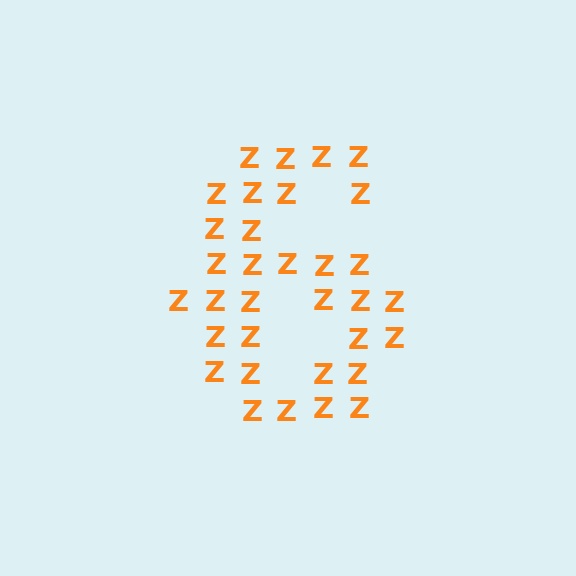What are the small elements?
The small elements are letter Z's.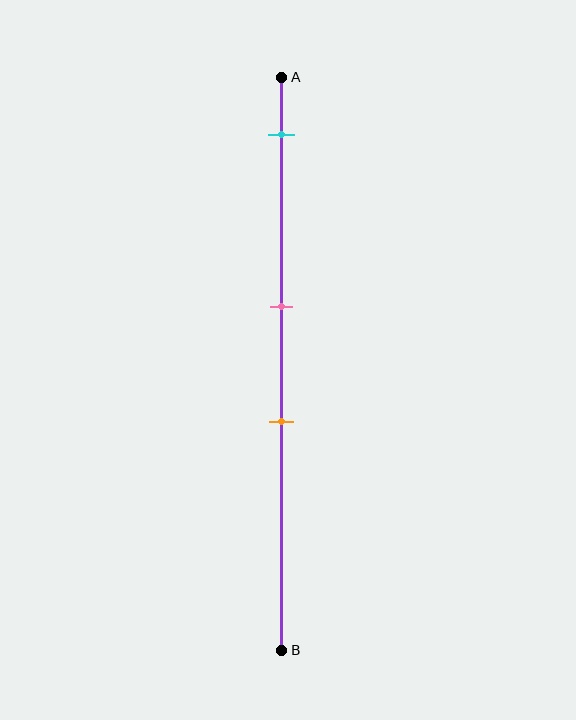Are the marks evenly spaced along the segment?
No, the marks are not evenly spaced.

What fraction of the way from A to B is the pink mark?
The pink mark is approximately 40% (0.4) of the way from A to B.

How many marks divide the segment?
There are 3 marks dividing the segment.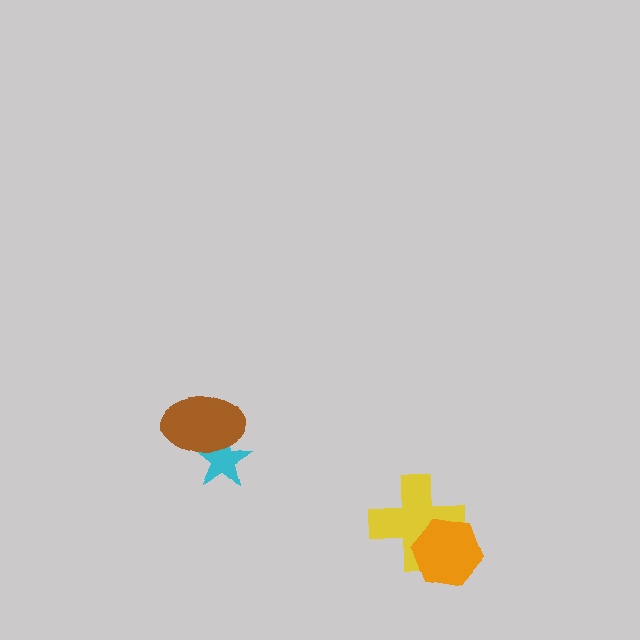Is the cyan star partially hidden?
Yes, it is partially covered by another shape.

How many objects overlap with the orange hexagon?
1 object overlaps with the orange hexagon.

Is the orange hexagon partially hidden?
No, no other shape covers it.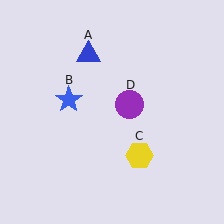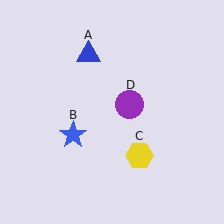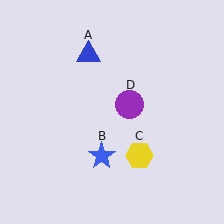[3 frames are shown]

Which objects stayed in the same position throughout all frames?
Blue triangle (object A) and yellow hexagon (object C) and purple circle (object D) remained stationary.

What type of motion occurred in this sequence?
The blue star (object B) rotated counterclockwise around the center of the scene.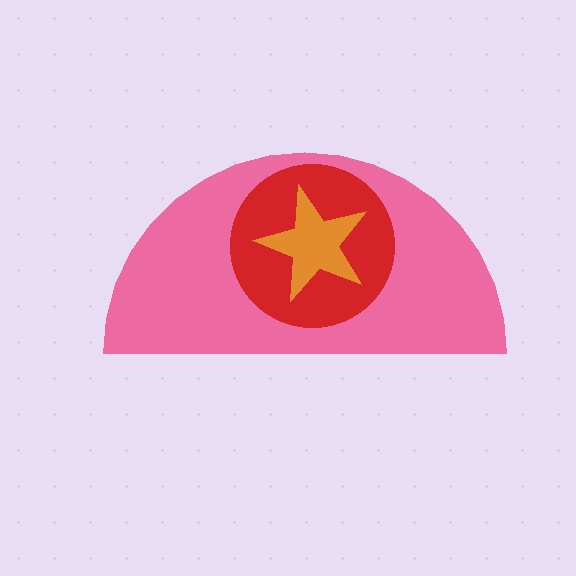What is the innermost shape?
The orange star.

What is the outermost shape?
The pink semicircle.